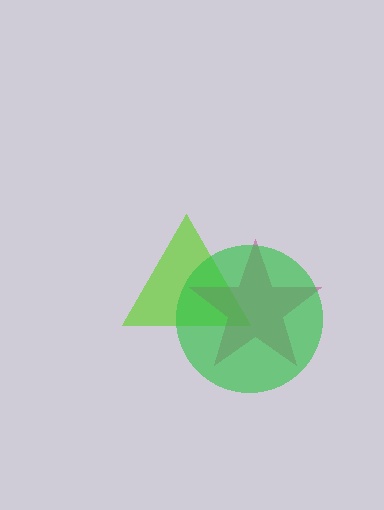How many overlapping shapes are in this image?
There are 3 overlapping shapes in the image.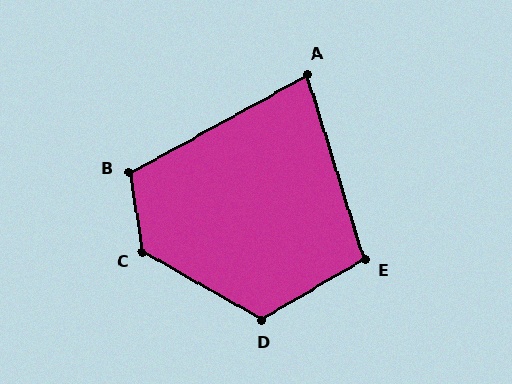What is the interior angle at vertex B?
Approximately 109 degrees (obtuse).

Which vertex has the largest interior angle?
C, at approximately 129 degrees.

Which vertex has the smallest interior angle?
A, at approximately 79 degrees.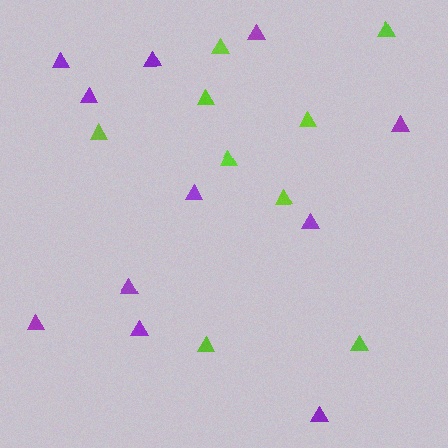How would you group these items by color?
There are 2 groups: one group of lime triangles (9) and one group of purple triangles (11).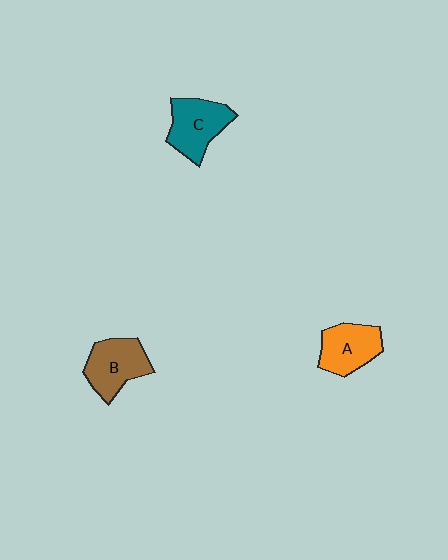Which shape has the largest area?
Shape C (teal).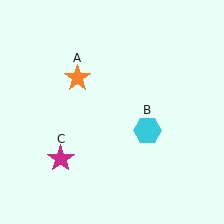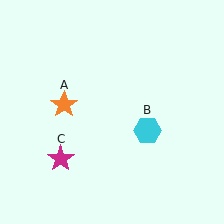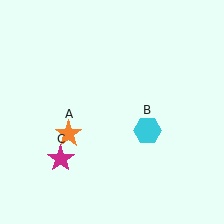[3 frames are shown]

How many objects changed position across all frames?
1 object changed position: orange star (object A).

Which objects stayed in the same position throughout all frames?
Cyan hexagon (object B) and magenta star (object C) remained stationary.